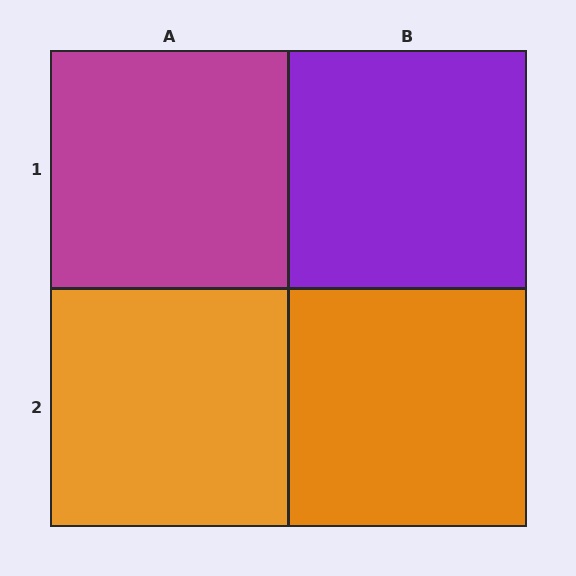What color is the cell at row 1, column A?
Magenta.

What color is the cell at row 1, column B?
Purple.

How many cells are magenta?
1 cell is magenta.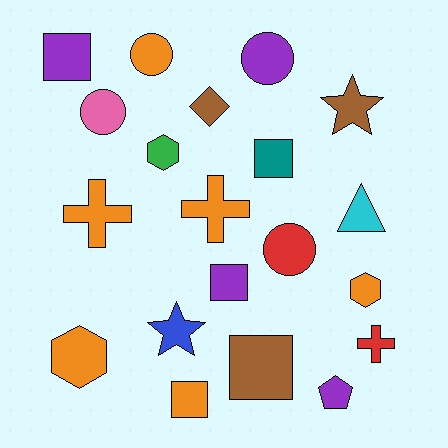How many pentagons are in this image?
There is 1 pentagon.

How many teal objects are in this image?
There is 1 teal object.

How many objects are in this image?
There are 20 objects.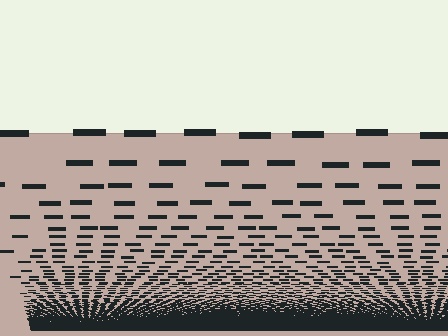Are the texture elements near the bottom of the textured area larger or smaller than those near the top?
Smaller. The gradient is inverted — elements near the bottom are smaller and denser.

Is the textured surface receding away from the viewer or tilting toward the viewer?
The surface appears to tilt toward the viewer. Texture elements get larger and sparser toward the top.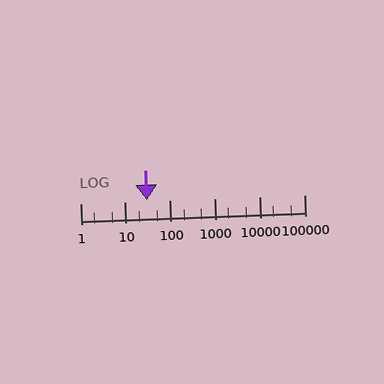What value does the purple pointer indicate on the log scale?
The pointer indicates approximately 30.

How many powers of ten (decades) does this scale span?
The scale spans 5 decades, from 1 to 100000.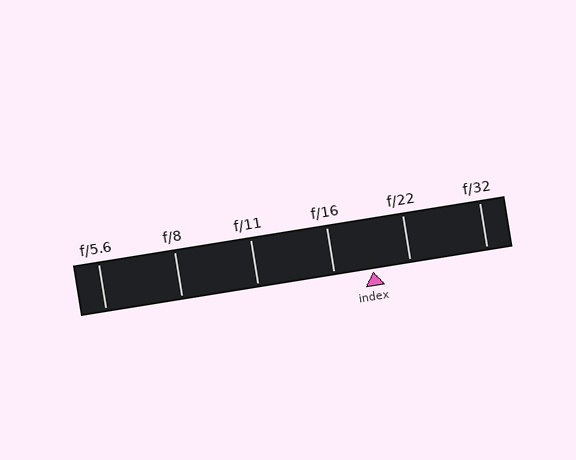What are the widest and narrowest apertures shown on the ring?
The widest aperture shown is f/5.6 and the narrowest is f/32.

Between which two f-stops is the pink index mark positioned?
The index mark is between f/16 and f/22.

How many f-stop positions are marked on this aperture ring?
There are 6 f-stop positions marked.